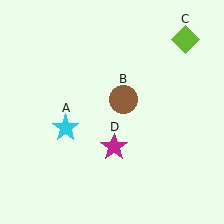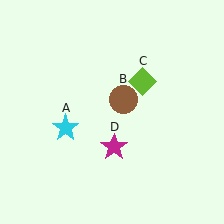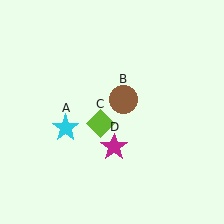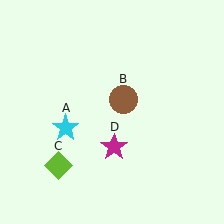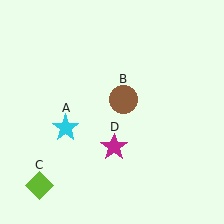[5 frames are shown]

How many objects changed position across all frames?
1 object changed position: lime diamond (object C).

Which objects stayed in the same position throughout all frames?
Cyan star (object A) and brown circle (object B) and magenta star (object D) remained stationary.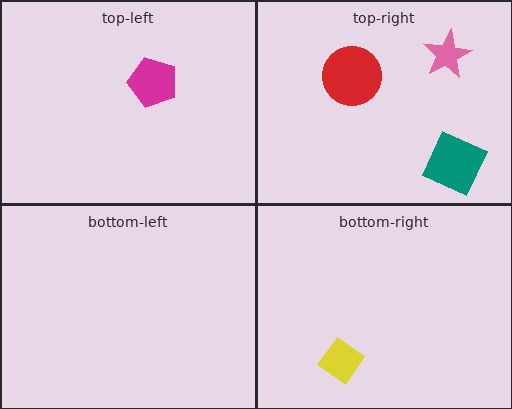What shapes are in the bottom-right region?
The yellow diamond.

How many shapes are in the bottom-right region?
1.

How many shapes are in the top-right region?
3.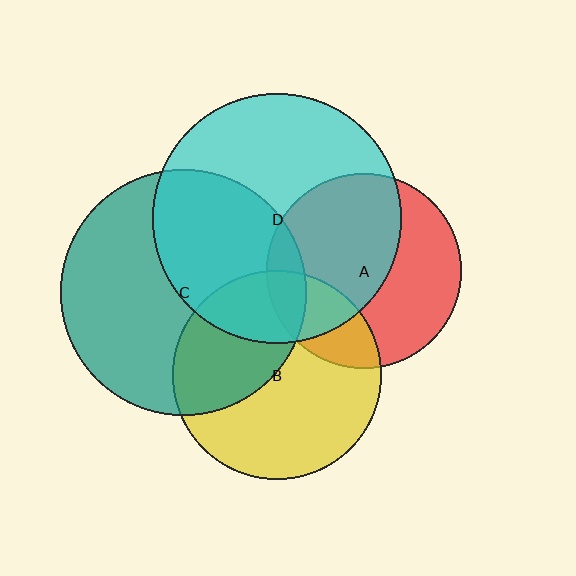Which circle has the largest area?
Circle D (cyan).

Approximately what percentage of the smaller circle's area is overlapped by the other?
Approximately 25%.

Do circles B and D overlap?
Yes.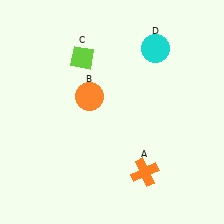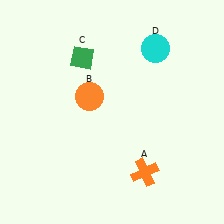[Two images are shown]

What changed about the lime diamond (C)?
In Image 1, C is lime. In Image 2, it changed to green.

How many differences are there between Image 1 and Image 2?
There is 1 difference between the two images.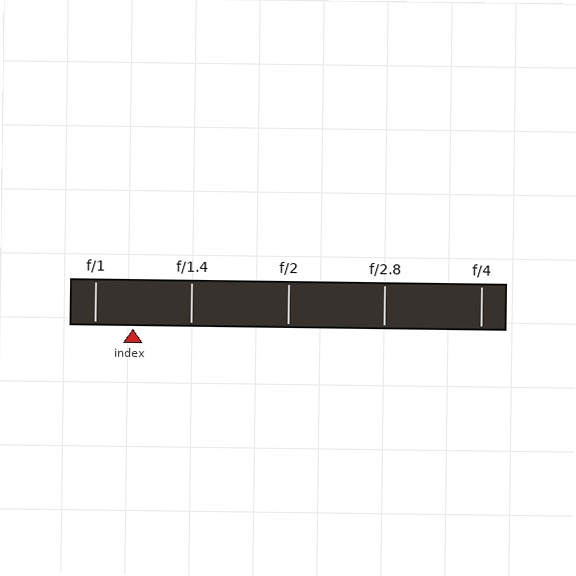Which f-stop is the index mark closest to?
The index mark is closest to f/1.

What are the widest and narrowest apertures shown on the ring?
The widest aperture shown is f/1 and the narrowest is f/4.